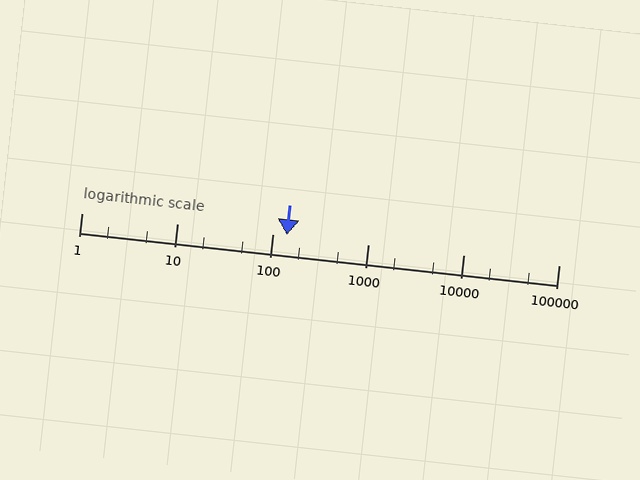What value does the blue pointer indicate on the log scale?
The pointer indicates approximately 140.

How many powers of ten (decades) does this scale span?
The scale spans 5 decades, from 1 to 100000.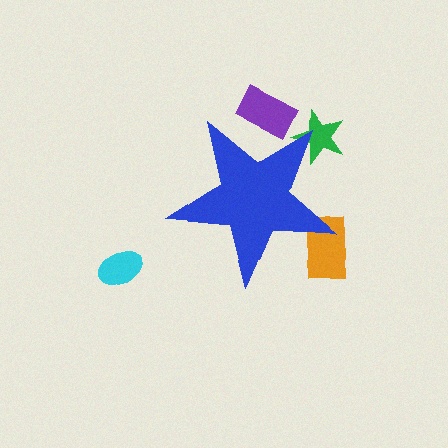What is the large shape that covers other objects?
A blue star.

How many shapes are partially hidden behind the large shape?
3 shapes are partially hidden.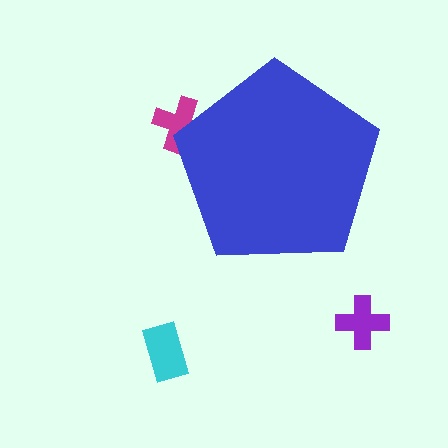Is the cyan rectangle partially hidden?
No, the cyan rectangle is fully visible.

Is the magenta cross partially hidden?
Yes, the magenta cross is partially hidden behind the blue pentagon.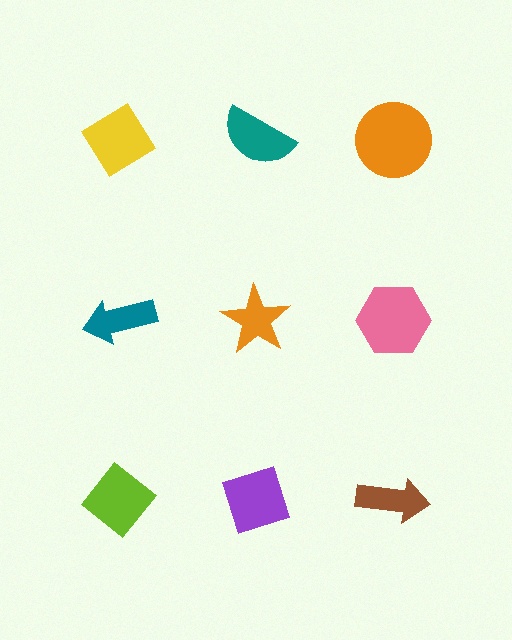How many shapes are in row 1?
3 shapes.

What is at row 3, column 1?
A lime diamond.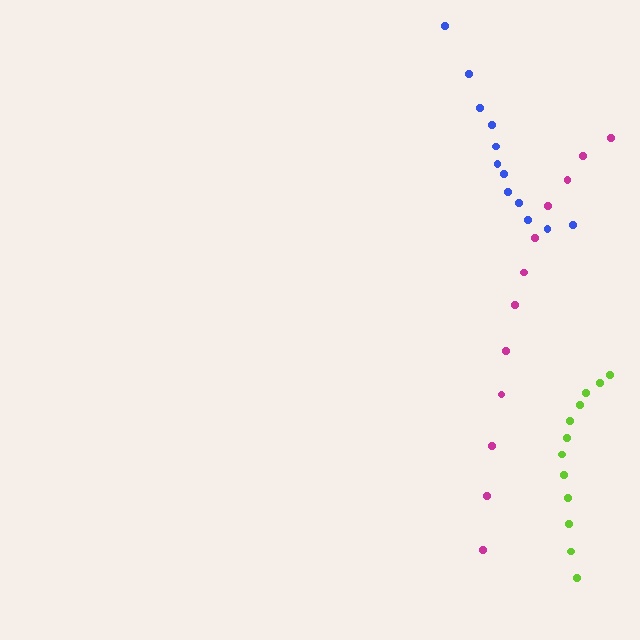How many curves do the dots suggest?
There are 3 distinct paths.